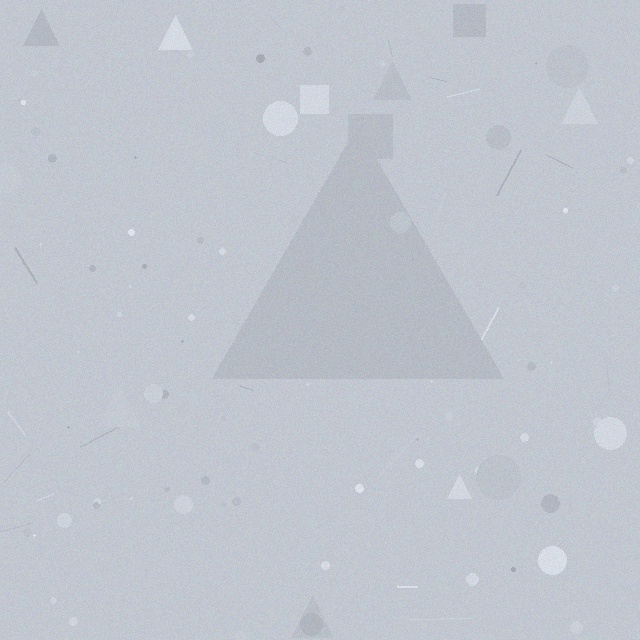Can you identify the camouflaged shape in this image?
The camouflaged shape is a triangle.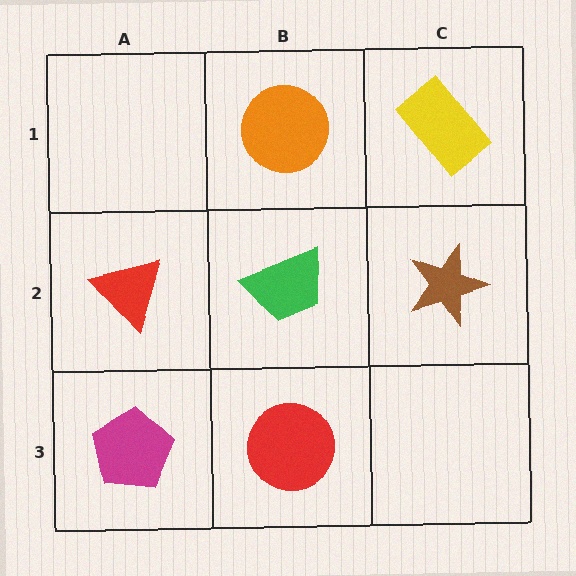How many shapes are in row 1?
2 shapes.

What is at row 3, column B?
A red circle.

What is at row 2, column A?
A red triangle.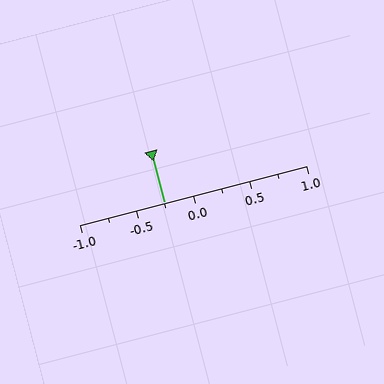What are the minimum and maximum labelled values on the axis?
The axis runs from -1.0 to 1.0.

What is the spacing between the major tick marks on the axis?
The major ticks are spaced 0.5 apart.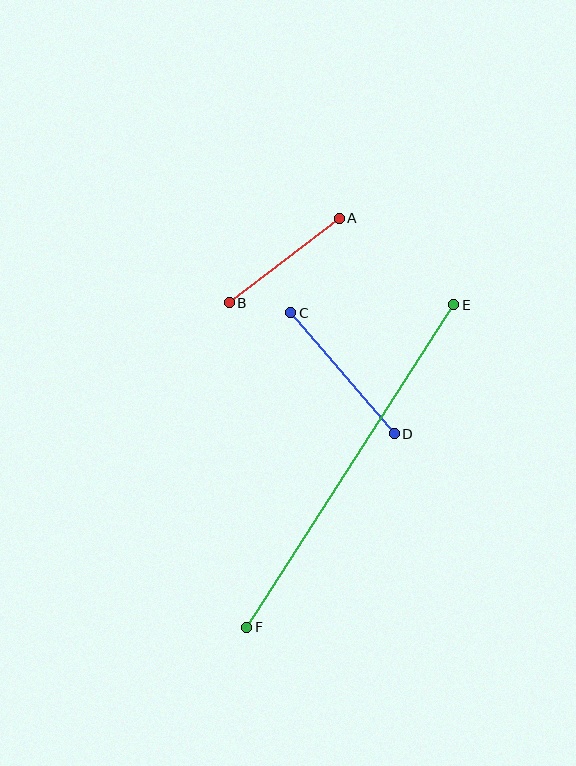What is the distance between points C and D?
The distance is approximately 159 pixels.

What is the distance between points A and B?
The distance is approximately 139 pixels.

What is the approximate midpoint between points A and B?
The midpoint is at approximately (284, 260) pixels.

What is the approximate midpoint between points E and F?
The midpoint is at approximately (350, 466) pixels.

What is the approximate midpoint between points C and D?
The midpoint is at approximately (343, 373) pixels.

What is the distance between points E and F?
The distance is approximately 383 pixels.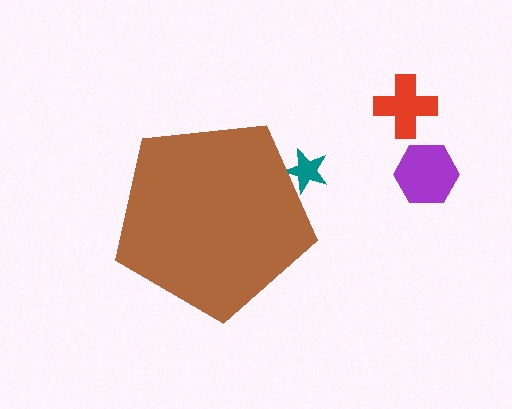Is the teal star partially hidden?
Yes, the teal star is partially hidden behind the brown pentagon.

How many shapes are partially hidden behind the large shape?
1 shape is partially hidden.